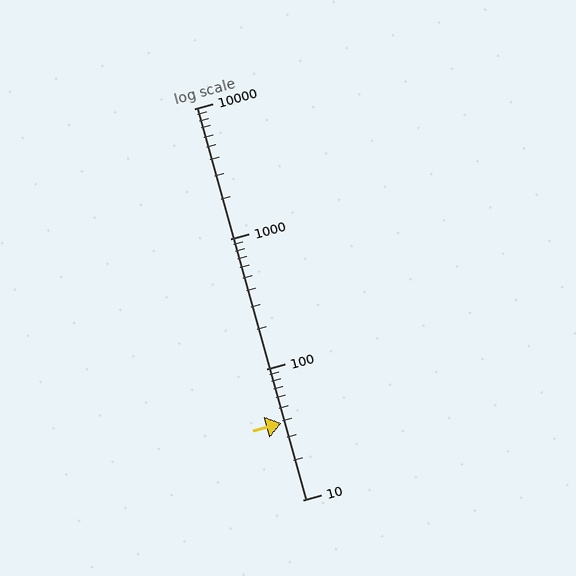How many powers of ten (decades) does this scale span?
The scale spans 3 decades, from 10 to 10000.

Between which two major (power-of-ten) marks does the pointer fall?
The pointer is between 10 and 100.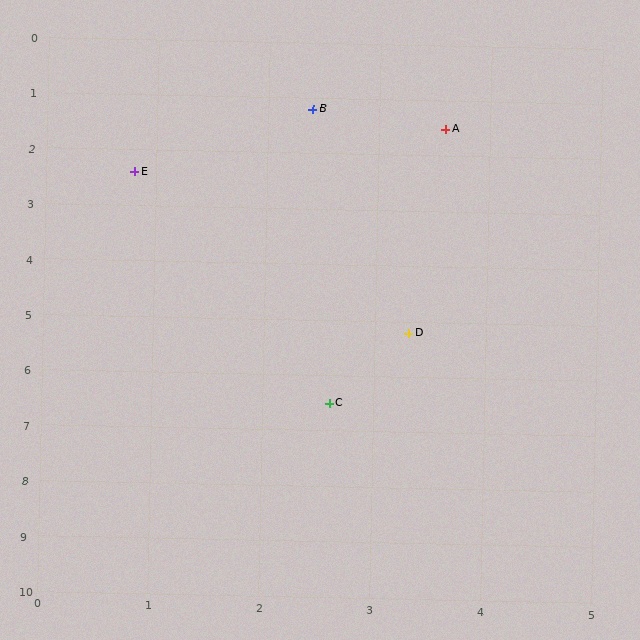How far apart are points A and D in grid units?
Points A and D are about 3.7 grid units apart.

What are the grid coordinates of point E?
Point E is at approximately (0.8, 2.4).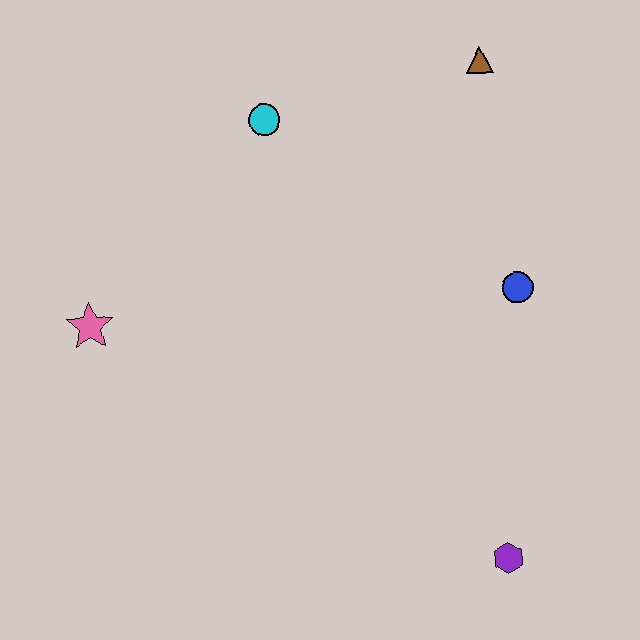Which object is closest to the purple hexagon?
The blue circle is closest to the purple hexagon.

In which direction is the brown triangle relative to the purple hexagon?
The brown triangle is above the purple hexagon.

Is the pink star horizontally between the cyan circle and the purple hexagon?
No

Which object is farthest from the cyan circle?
The purple hexagon is farthest from the cyan circle.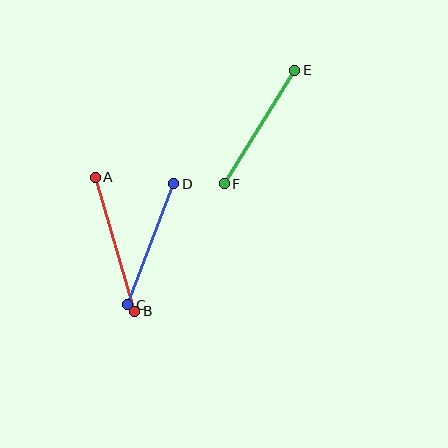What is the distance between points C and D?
The distance is approximately 129 pixels.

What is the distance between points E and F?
The distance is approximately 134 pixels.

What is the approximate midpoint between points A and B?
The midpoint is at approximately (115, 244) pixels.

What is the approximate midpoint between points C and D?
The midpoint is at approximately (151, 244) pixels.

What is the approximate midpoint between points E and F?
The midpoint is at approximately (260, 127) pixels.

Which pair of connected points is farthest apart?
Points A and B are farthest apart.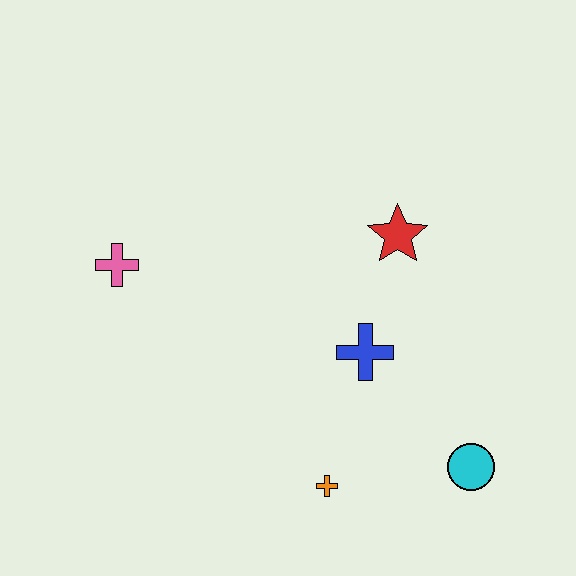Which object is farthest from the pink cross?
The cyan circle is farthest from the pink cross.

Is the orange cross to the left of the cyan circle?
Yes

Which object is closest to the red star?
The blue cross is closest to the red star.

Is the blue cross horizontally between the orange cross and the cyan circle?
Yes